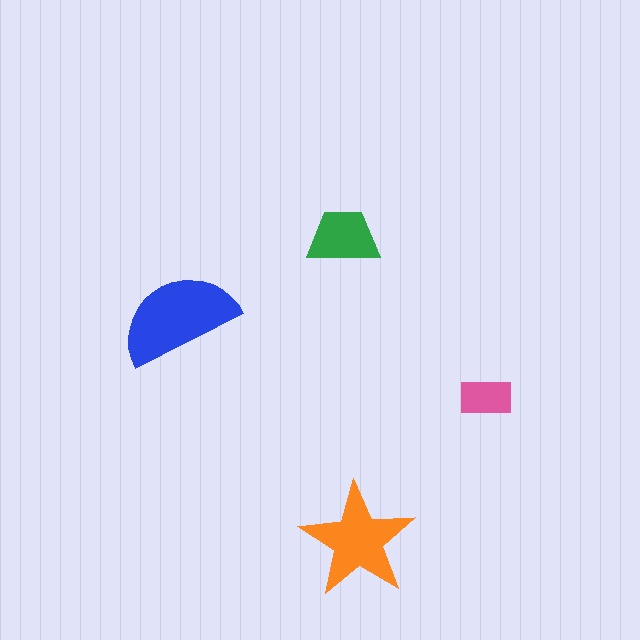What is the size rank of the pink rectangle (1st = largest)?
4th.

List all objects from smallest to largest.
The pink rectangle, the green trapezoid, the orange star, the blue semicircle.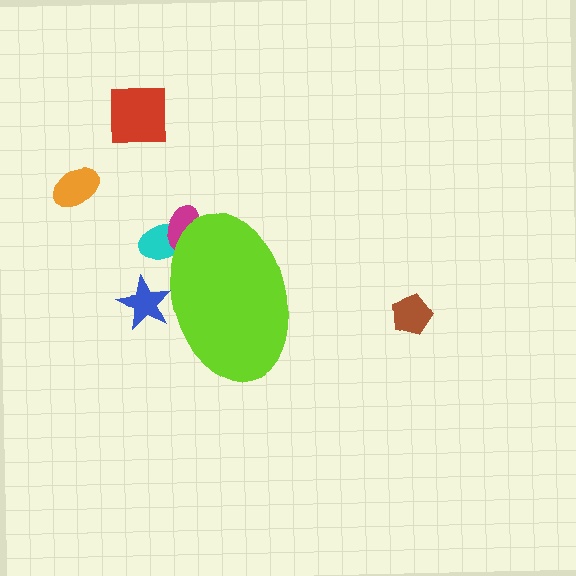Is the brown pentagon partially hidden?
No, the brown pentagon is fully visible.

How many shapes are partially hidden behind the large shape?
3 shapes are partially hidden.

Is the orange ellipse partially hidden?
No, the orange ellipse is fully visible.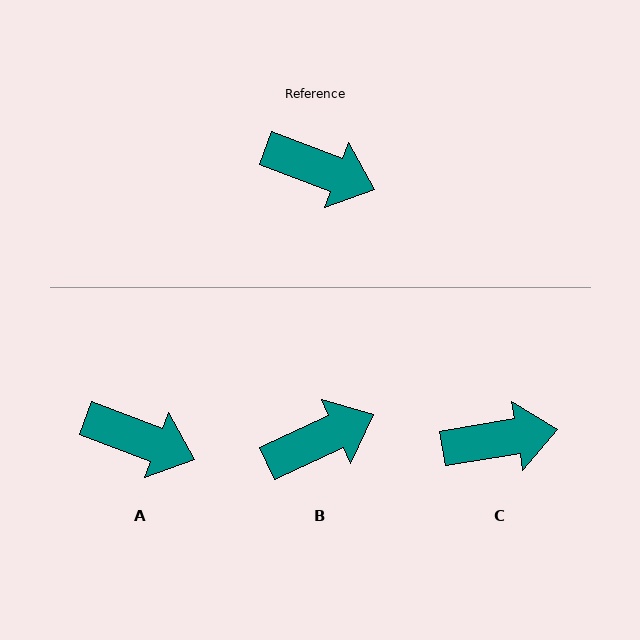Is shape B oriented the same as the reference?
No, it is off by about 45 degrees.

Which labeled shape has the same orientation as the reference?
A.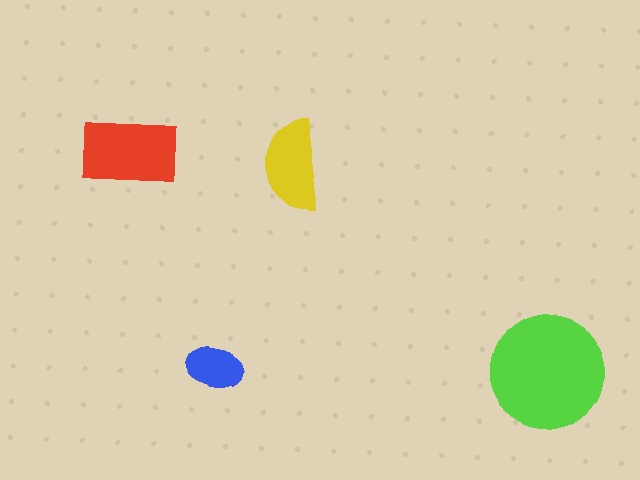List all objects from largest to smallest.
The lime circle, the red rectangle, the yellow semicircle, the blue ellipse.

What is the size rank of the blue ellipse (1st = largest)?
4th.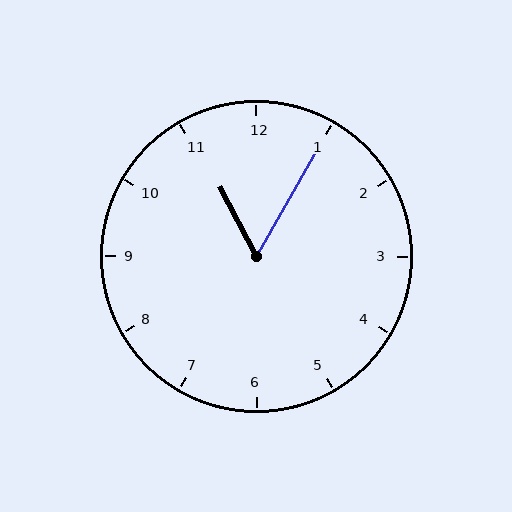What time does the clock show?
11:05.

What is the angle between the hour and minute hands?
Approximately 58 degrees.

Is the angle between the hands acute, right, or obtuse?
It is acute.